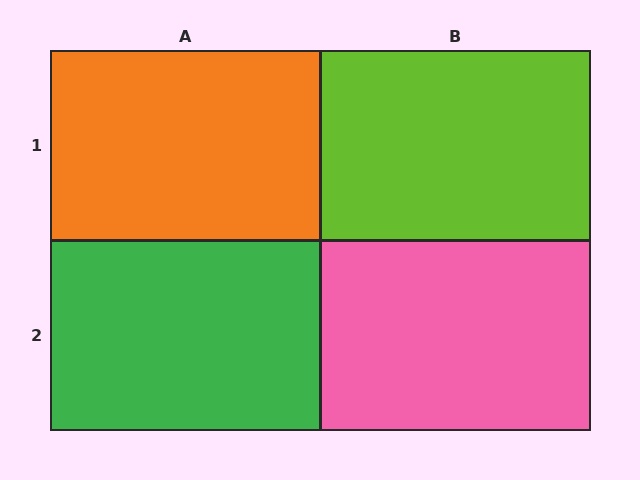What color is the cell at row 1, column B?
Lime.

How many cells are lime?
1 cell is lime.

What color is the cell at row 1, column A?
Orange.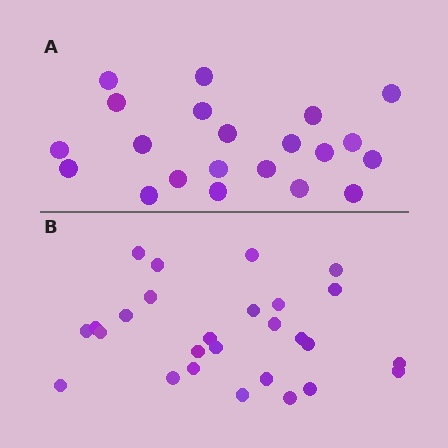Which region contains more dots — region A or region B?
Region B (the bottom region) has more dots.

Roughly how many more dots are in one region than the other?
Region B has about 6 more dots than region A.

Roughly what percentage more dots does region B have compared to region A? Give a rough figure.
About 30% more.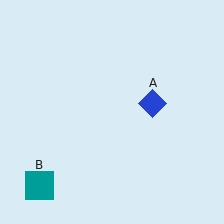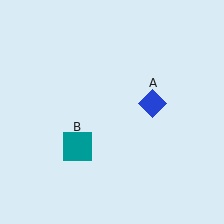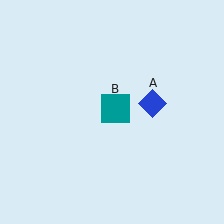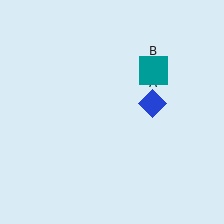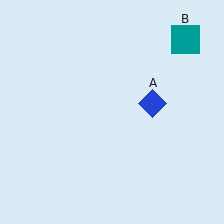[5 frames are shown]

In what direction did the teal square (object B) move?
The teal square (object B) moved up and to the right.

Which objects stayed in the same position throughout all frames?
Blue diamond (object A) remained stationary.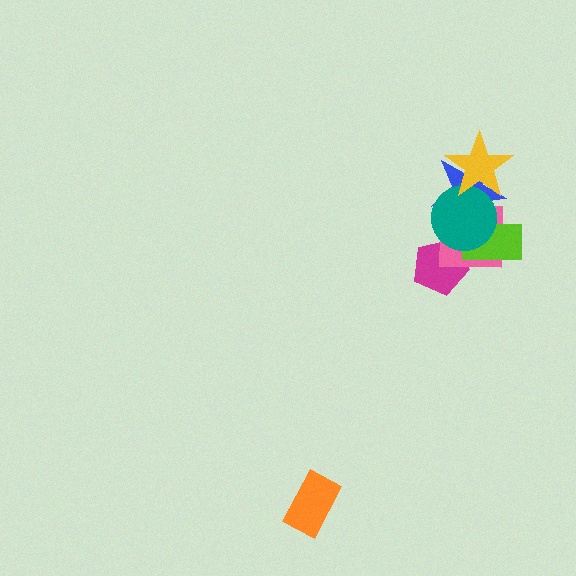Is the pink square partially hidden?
Yes, it is partially covered by another shape.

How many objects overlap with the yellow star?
3 objects overlap with the yellow star.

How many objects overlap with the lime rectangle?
3 objects overlap with the lime rectangle.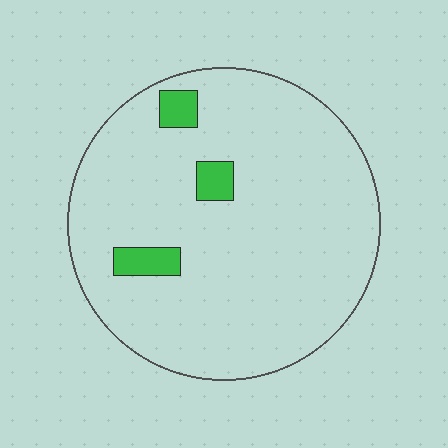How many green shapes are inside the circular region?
3.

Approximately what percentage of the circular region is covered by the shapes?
Approximately 5%.